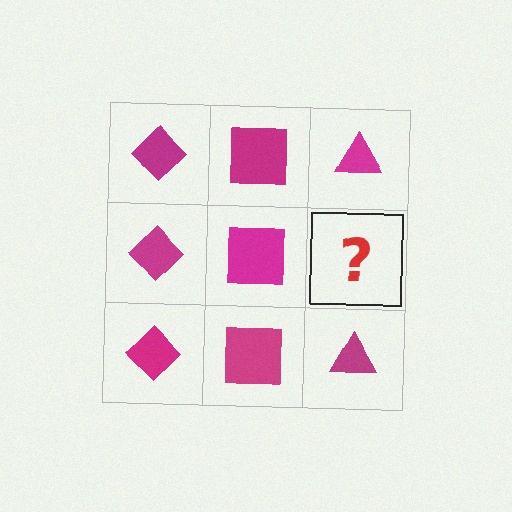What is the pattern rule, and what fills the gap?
The rule is that each column has a consistent shape. The gap should be filled with a magenta triangle.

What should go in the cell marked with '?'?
The missing cell should contain a magenta triangle.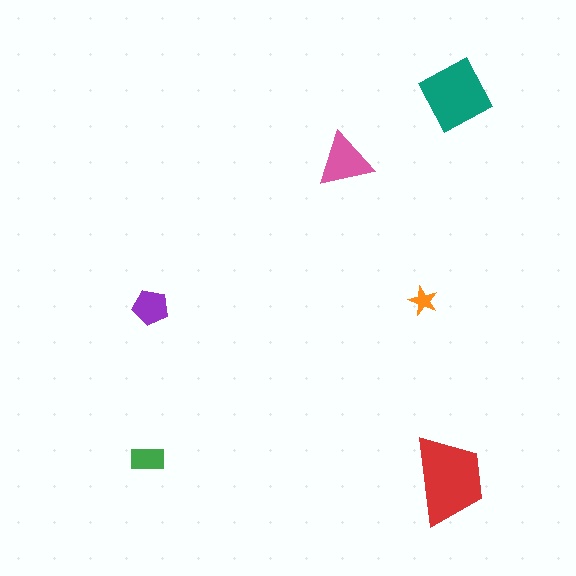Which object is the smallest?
The orange star.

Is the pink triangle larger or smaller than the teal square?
Smaller.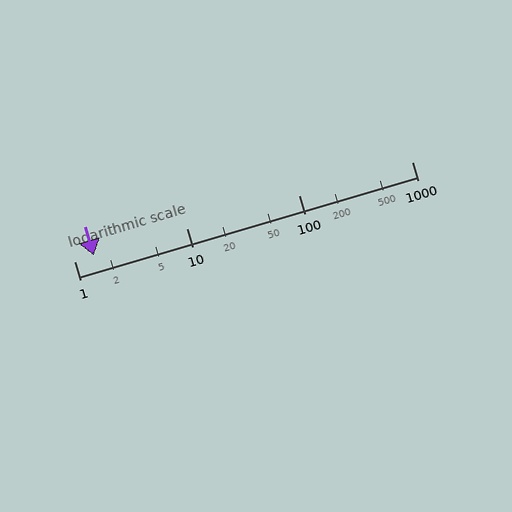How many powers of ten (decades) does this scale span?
The scale spans 3 decades, from 1 to 1000.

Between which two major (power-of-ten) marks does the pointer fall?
The pointer is between 1 and 10.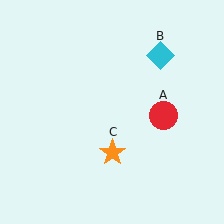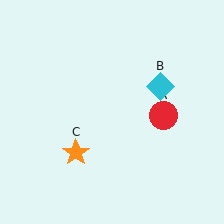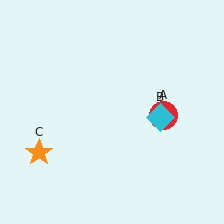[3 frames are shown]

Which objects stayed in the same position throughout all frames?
Red circle (object A) remained stationary.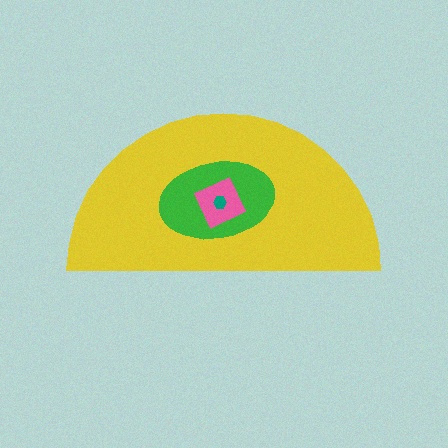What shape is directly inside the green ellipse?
The pink diamond.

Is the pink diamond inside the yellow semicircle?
Yes.